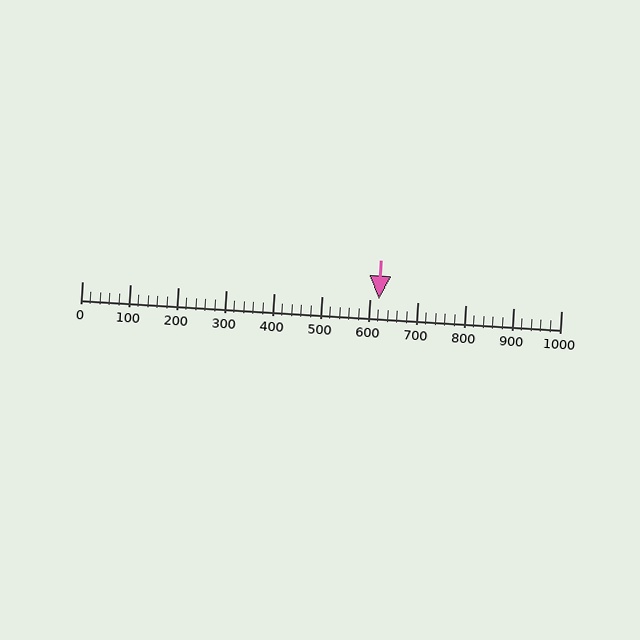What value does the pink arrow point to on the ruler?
The pink arrow points to approximately 620.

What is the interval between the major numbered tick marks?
The major tick marks are spaced 100 units apart.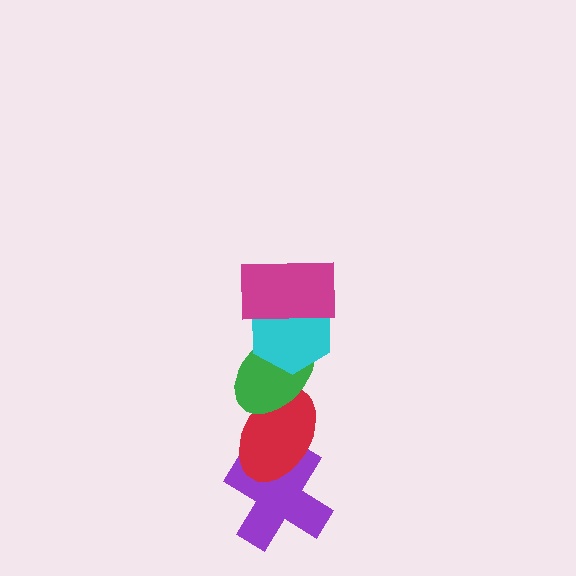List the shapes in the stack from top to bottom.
From top to bottom: the magenta rectangle, the cyan hexagon, the green ellipse, the red ellipse, the purple cross.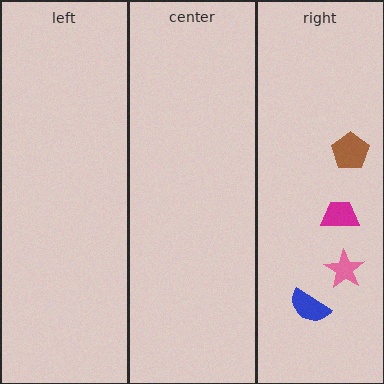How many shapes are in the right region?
4.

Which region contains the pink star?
The right region.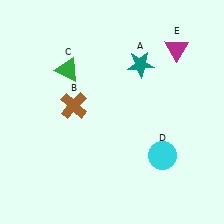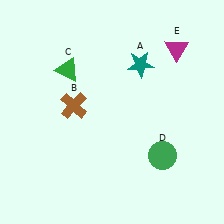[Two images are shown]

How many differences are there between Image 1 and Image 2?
There is 1 difference between the two images.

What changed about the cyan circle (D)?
In Image 1, D is cyan. In Image 2, it changed to green.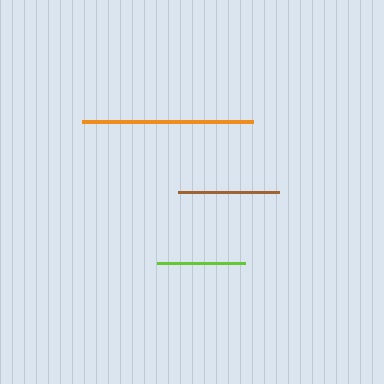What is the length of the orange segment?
The orange segment is approximately 171 pixels long.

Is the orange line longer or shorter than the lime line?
The orange line is longer than the lime line.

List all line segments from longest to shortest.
From longest to shortest: orange, brown, lime.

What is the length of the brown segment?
The brown segment is approximately 101 pixels long.